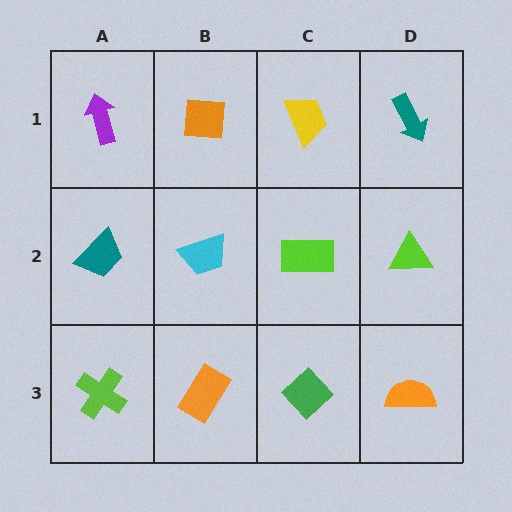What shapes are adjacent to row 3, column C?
A lime rectangle (row 2, column C), an orange rectangle (row 3, column B), an orange semicircle (row 3, column D).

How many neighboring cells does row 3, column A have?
2.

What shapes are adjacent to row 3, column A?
A teal trapezoid (row 2, column A), an orange rectangle (row 3, column B).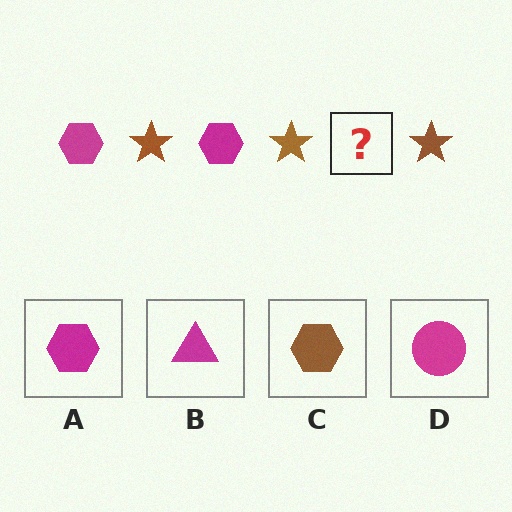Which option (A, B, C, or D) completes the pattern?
A.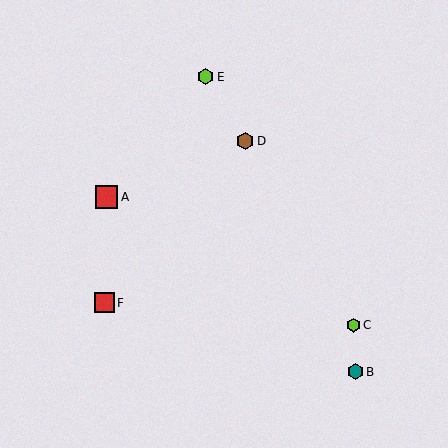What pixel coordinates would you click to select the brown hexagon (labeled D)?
Click at (245, 141) to select the brown hexagon D.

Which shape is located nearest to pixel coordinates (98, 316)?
The red square (labeled F) at (104, 303) is nearest to that location.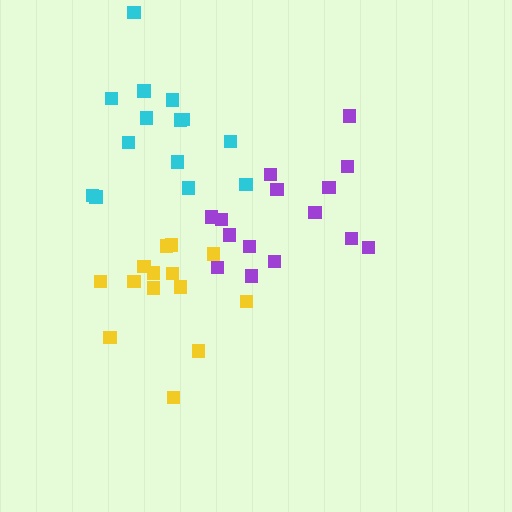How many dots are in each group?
Group 1: 14 dots, Group 2: 15 dots, Group 3: 14 dots (43 total).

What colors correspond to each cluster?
The clusters are colored: cyan, purple, yellow.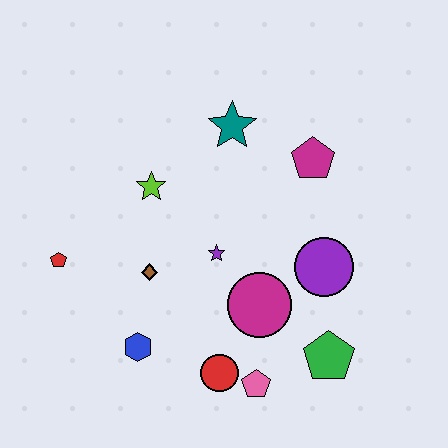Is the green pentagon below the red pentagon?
Yes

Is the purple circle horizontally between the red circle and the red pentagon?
No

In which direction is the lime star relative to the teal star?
The lime star is to the left of the teal star.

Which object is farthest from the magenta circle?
The red pentagon is farthest from the magenta circle.